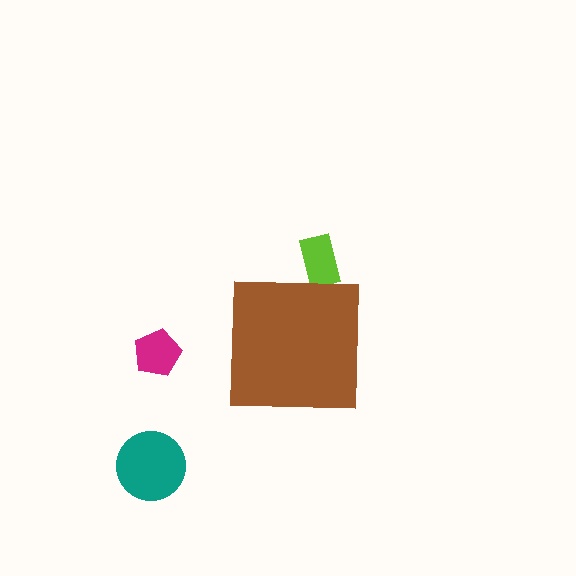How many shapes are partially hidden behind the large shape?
1 shape is partially hidden.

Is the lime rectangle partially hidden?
Yes, the lime rectangle is partially hidden behind the brown square.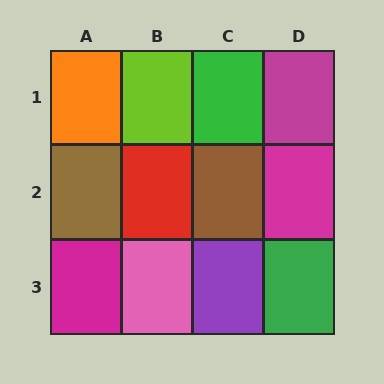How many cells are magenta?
3 cells are magenta.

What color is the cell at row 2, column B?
Red.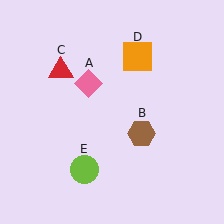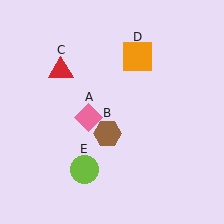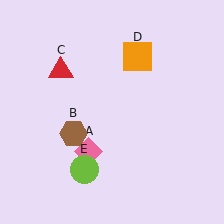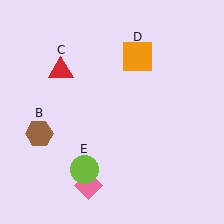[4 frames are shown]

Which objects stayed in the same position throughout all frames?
Red triangle (object C) and orange square (object D) and lime circle (object E) remained stationary.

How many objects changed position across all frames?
2 objects changed position: pink diamond (object A), brown hexagon (object B).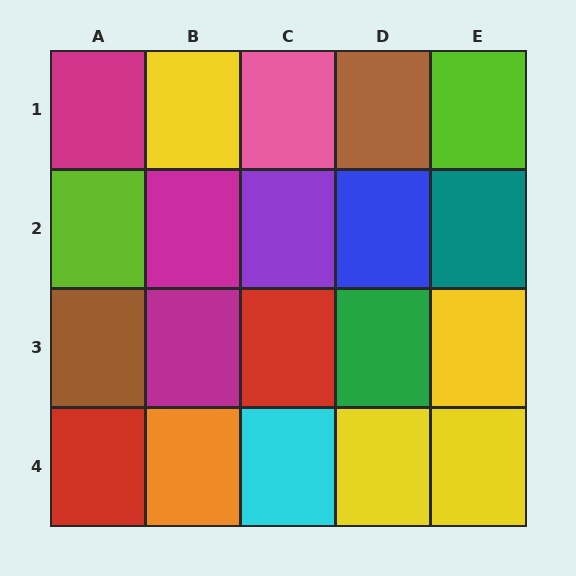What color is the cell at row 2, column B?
Magenta.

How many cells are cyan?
1 cell is cyan.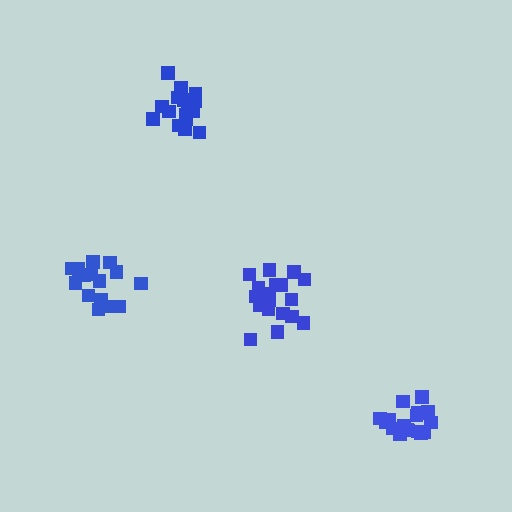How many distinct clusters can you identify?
There are 4 distinct clusters.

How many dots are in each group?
Group 1: 19 dots, Group 2: 15 dots, Group 3: 18 dots, Group 4: 17 dots (69 total).